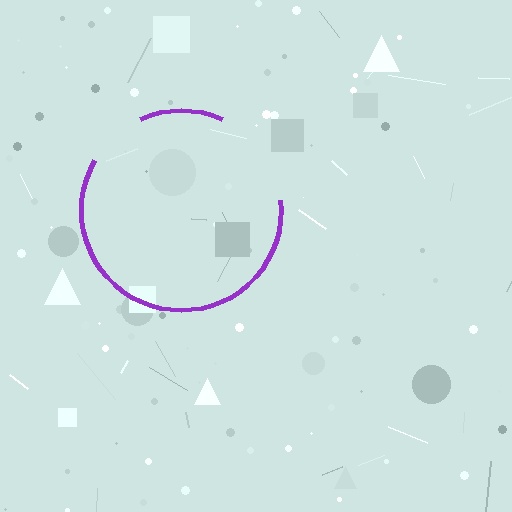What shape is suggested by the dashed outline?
The dashed outline suggests a circle.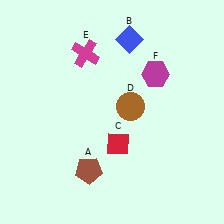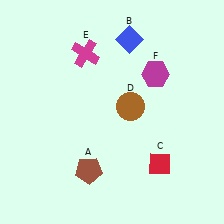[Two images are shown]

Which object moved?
The red diamond (C) moved right.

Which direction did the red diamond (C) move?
The red diamond (C) moved right.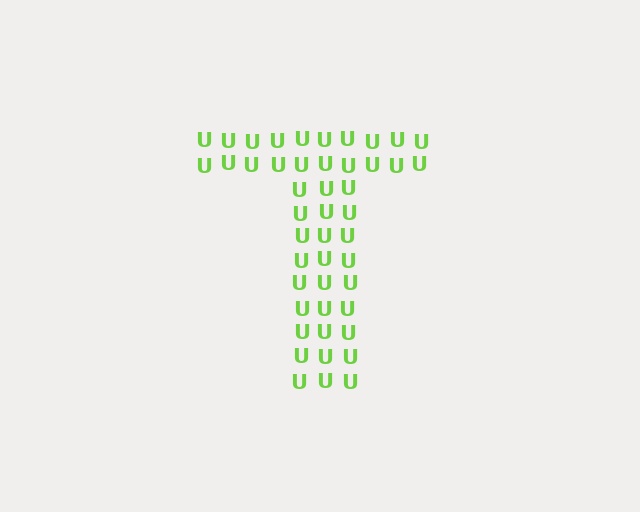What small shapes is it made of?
It is made of small letter U's.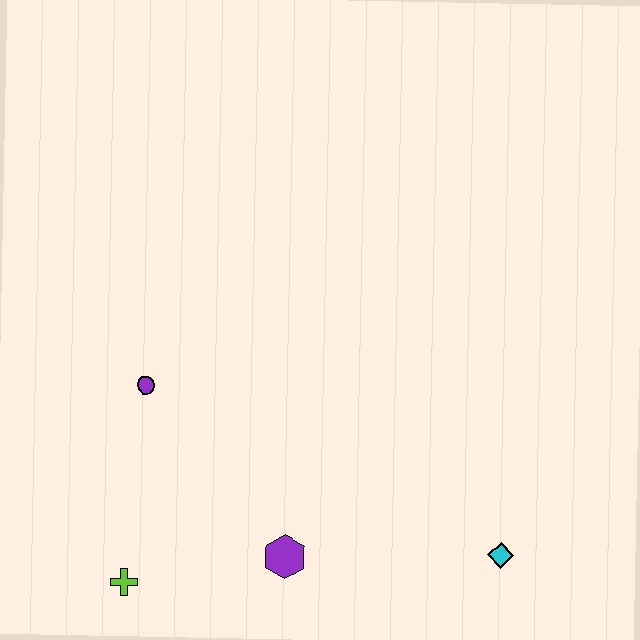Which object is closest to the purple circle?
The lime cross is closest to the purple circle.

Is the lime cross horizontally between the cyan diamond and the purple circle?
No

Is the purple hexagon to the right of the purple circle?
Yes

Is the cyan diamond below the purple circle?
Yes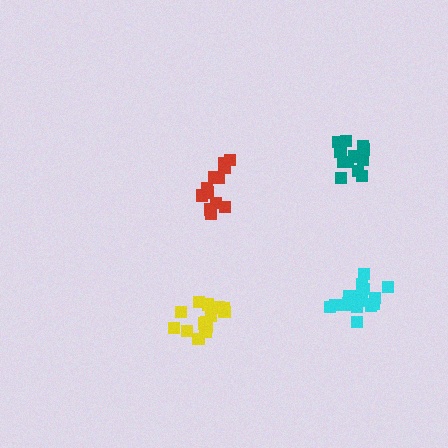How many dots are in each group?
Group 1: 12 dots, Group 2: 15 dots, Group 3: 16 dots, Group 4: 12 dots (55 total).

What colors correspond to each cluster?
The clusters are colored: teal, yellow, cyan, red.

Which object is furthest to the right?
The teal cluster is rightmost.